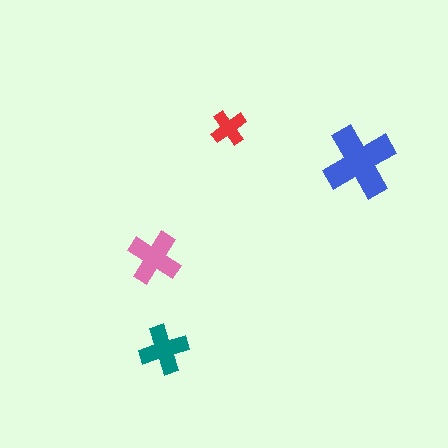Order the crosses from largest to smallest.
the blue one, the pink one, the teal one, the red one.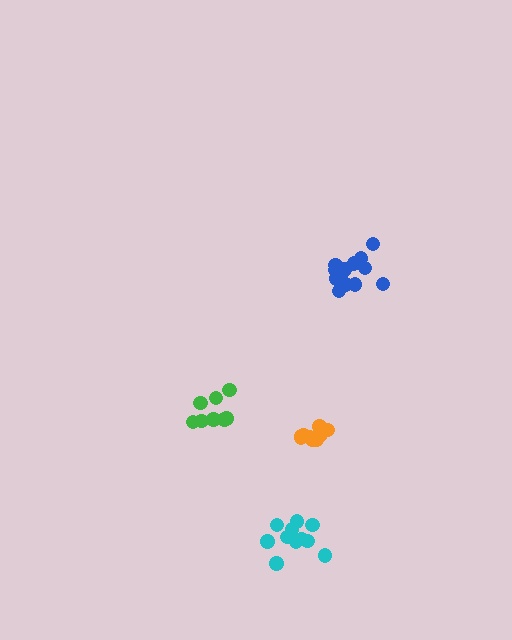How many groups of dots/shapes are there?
There are 4 groups.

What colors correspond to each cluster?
The clusters are colored: green, cyan, orange, blue.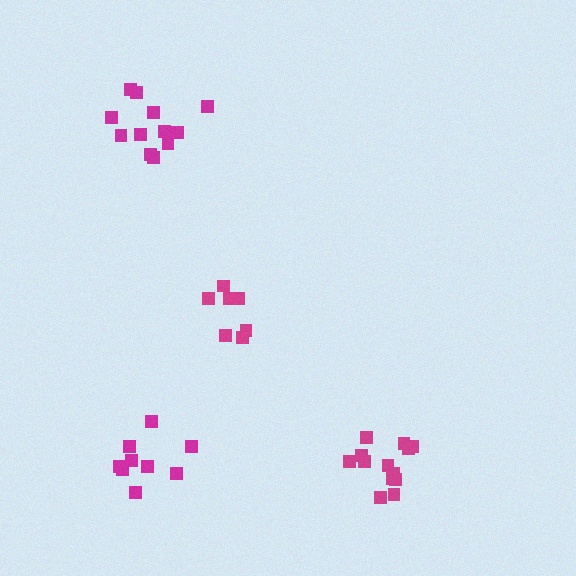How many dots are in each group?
Group 1: 7 dots, Group 2: 9 dots, Group 3: 13 dots, Group 4: 12 dots (41 total).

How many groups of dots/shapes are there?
There are 4 groups.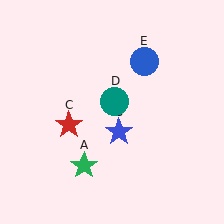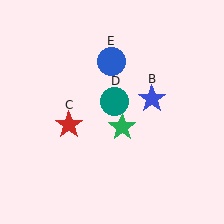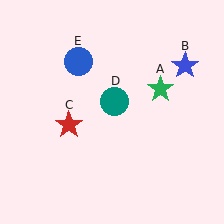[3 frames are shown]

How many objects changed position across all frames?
3 objects changed position: green star (object A), blue star (object B), blue circle (object E).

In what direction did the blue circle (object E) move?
The blue circle (object E) moved left.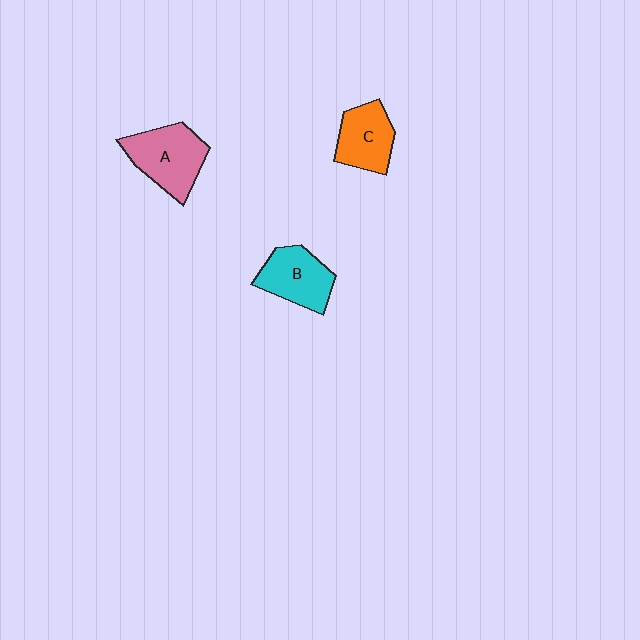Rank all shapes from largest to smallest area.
From largest to smallest: A (pink), B (cyan), C (orange).